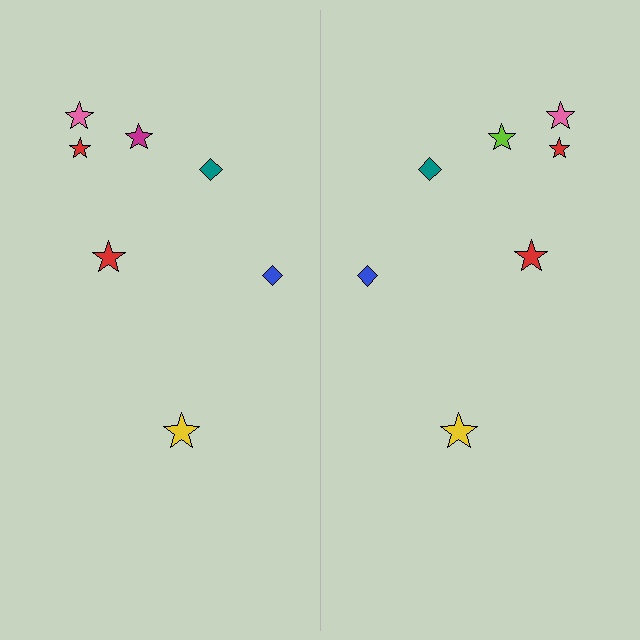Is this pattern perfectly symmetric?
No, the pattern is not perfectly symmetric. The lime star on the right side breaks the symmetry — its mirror counterpart is magenta.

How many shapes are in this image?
There are 14 shapes in this image.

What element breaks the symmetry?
The lime star on the right side breaks the symmetry — its mirror counterpart is magenta.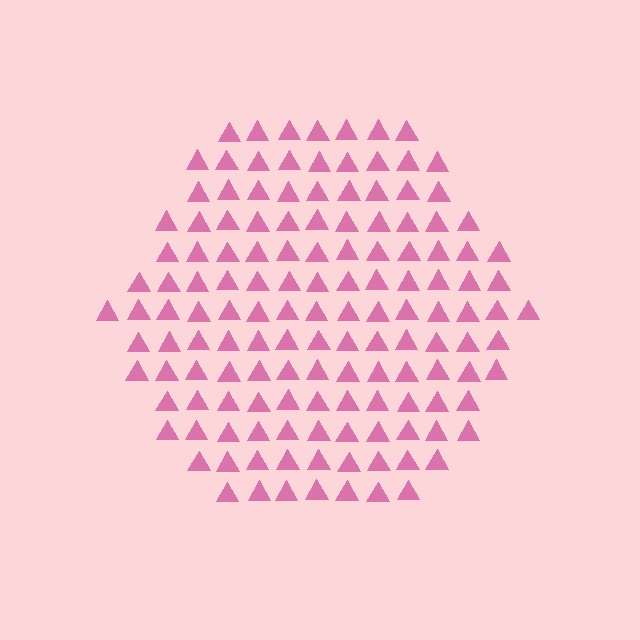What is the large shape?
The large shape is a hexagon.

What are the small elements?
The small elements are triangles.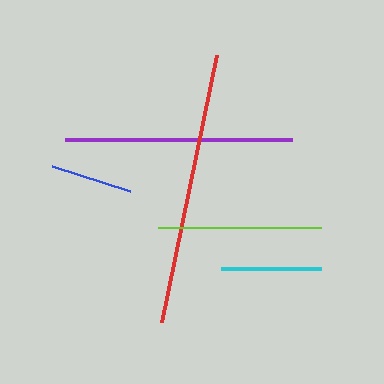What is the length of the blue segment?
The blue segment is approximately 83 pixels long.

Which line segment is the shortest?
The blue line is the shortest at approximately 83 pixels.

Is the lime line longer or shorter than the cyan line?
The lime line is longer than the cyan line.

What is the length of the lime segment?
The lime segment is approximately 163 pixels long.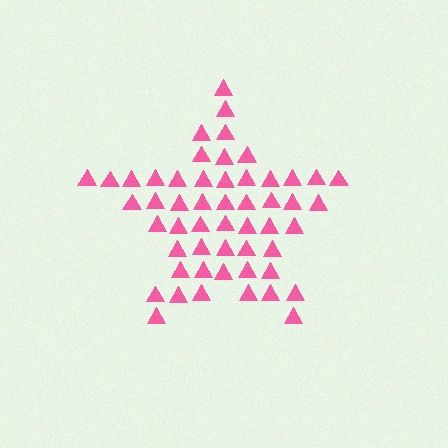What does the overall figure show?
The overall figure shows a star.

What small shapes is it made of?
It is made of small triangles.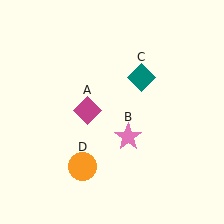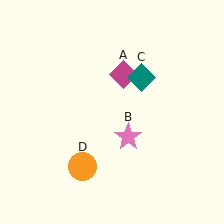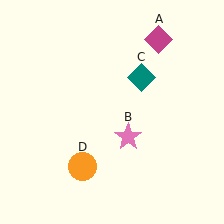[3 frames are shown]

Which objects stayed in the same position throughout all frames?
Pink star (object B) and teal diamond (object C) and orange circle (object D) remained stationary.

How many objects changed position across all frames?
1 object changed position: magenta diamond (object A).